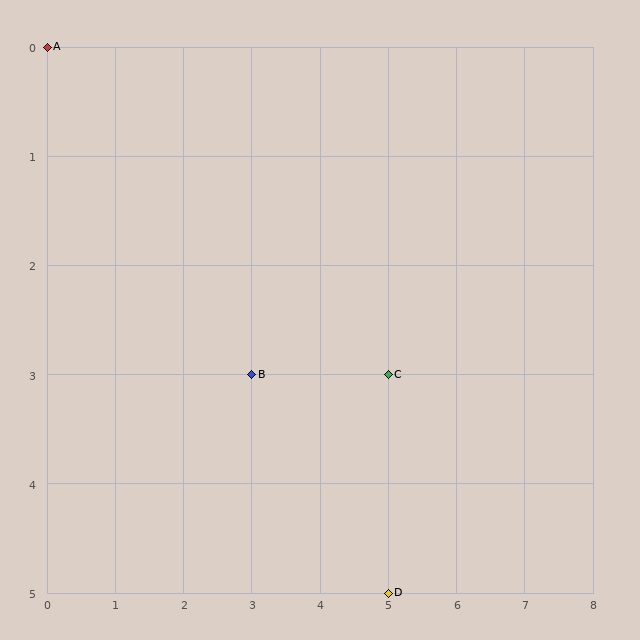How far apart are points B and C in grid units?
Points B and C are 2 columns apart.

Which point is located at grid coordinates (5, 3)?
Point C is at (5, 3).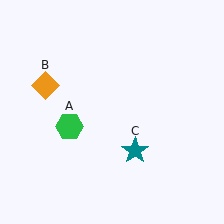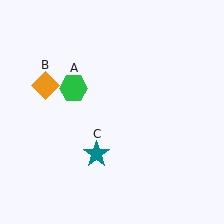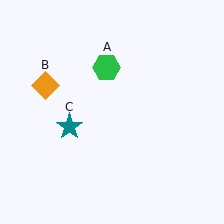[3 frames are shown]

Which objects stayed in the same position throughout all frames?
Orange diamond (object B) remained stationary.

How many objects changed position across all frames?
2 objects changed position: green hexagon (object A), teal star (object C).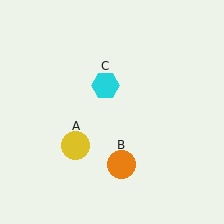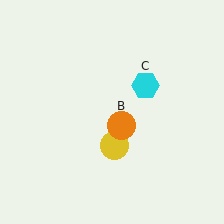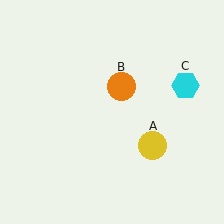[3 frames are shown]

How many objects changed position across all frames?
3 objects changed position: yellow circle (object A), orange circle (object B), cyan hexagon (object C).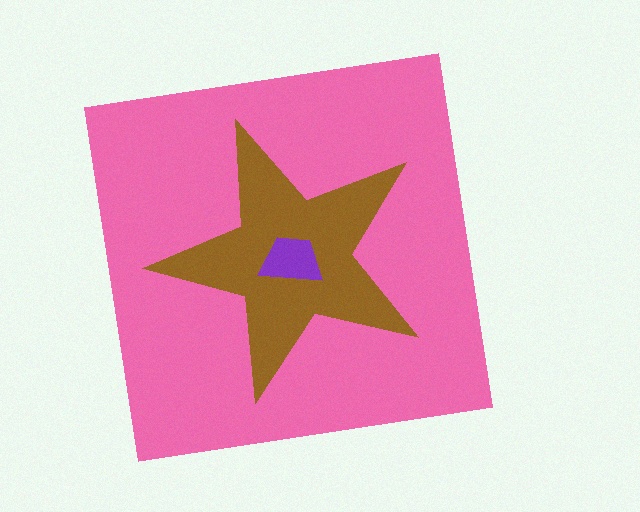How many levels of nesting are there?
3.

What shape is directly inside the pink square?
The brown star.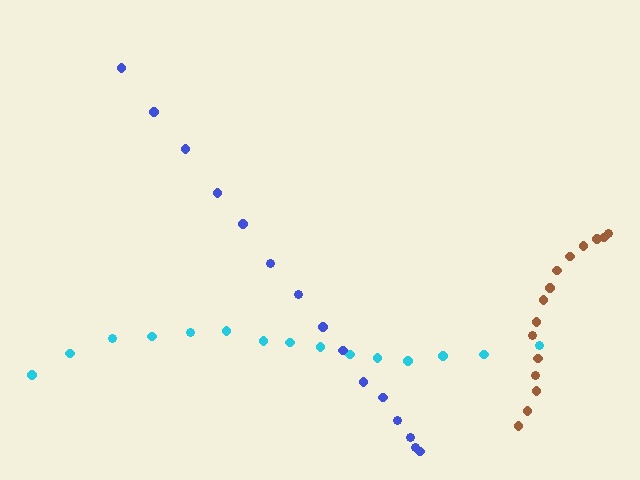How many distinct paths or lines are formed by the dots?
There are 3 distinct paths.